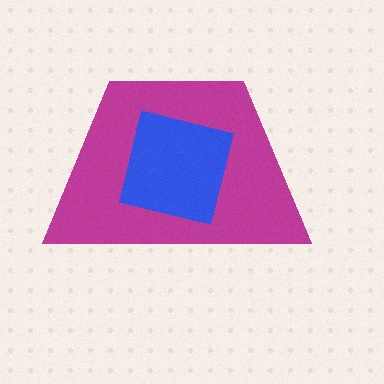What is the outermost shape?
The magenta trapezoid.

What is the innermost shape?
The blue square.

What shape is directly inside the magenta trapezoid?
The blue square.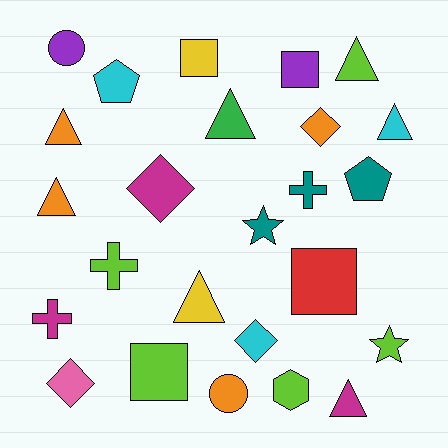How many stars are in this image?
There are 2 stars.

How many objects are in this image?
There are 25 objects.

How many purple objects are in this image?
There are 2 purple objects.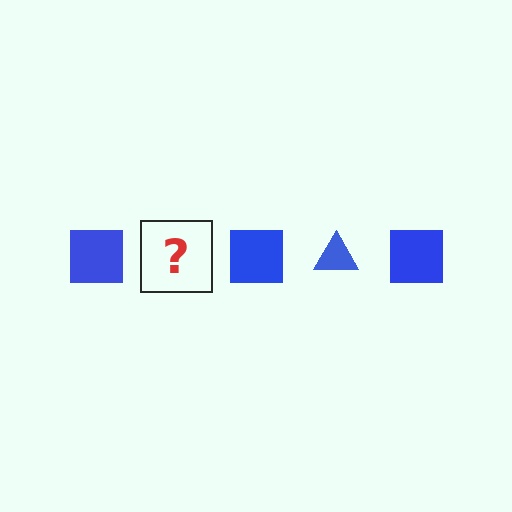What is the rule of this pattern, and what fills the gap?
The rule is that the pattern cycles through square, triangle shapes in blue. The gap should be filled with a blue triangle.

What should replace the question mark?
The question mark should be replaced with a blue triangle.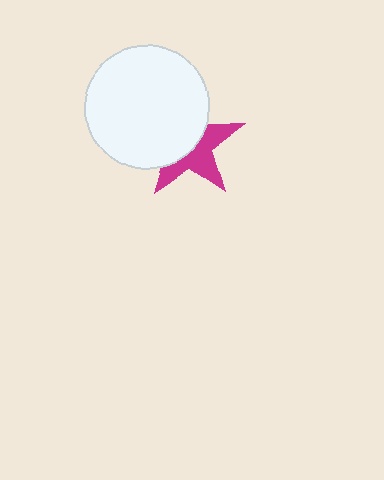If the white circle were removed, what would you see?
You would see the complete magenta star.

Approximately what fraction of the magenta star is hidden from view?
Roughly 53% of the magenta star is hidden behind the white circle.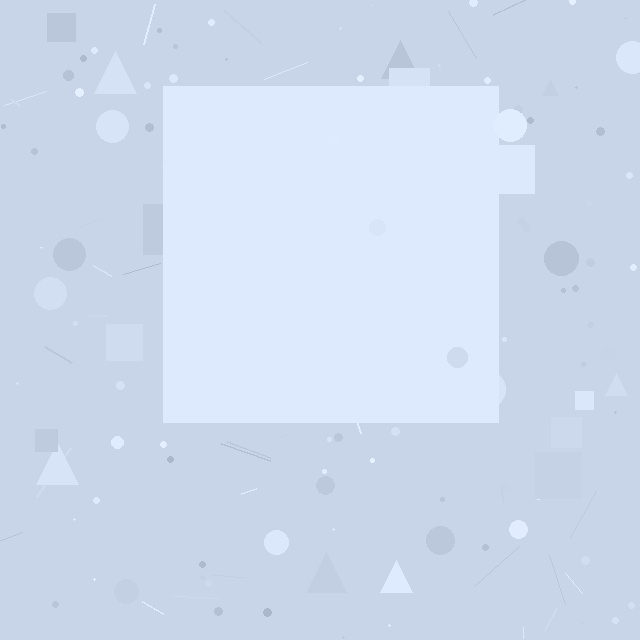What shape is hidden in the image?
A square is hidden in the image.